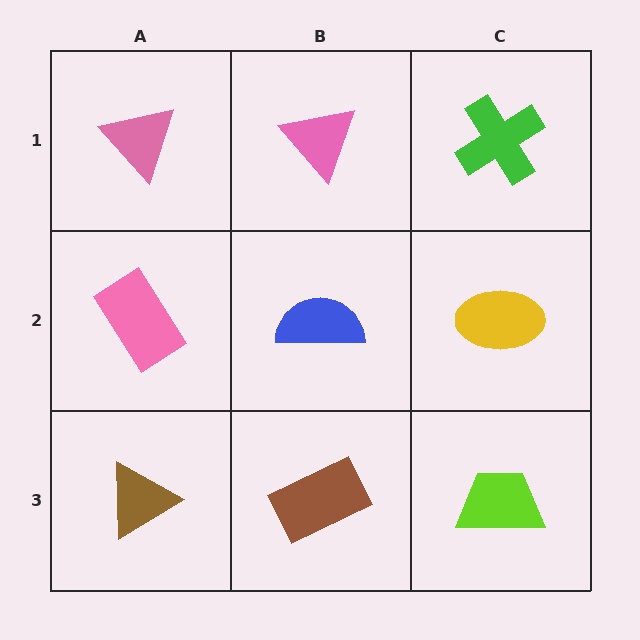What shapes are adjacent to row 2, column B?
A pink triangle (row 1, column B), a brown rectangle (row 3, column B), a pink rectangle (row 2, column A), a yellow ellipse (row 2, column C).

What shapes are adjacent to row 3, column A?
A pink rectangle (row 2, column A), a brown rectangle (row 3, column B).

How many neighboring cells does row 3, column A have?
2.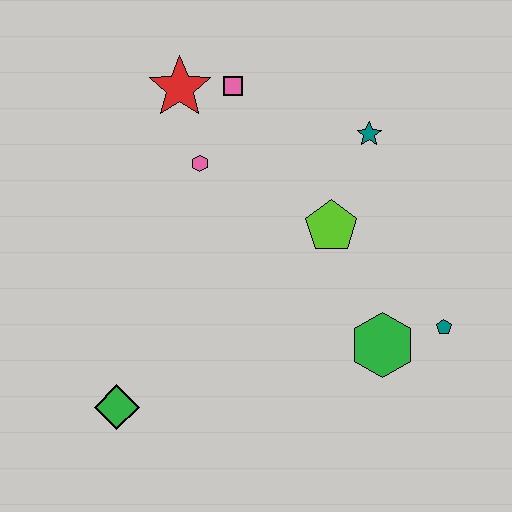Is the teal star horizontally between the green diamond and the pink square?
No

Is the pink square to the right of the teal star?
No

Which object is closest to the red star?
The pink square is closest to the red star.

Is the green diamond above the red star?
No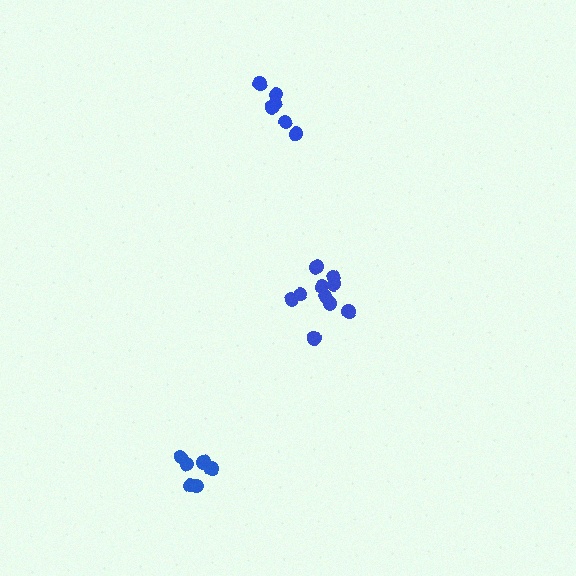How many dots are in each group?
Group 1: 11 dots, Group 2: 6 dots, Group 3: 6 dots (23 total).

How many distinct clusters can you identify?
There are 3 distinct clusters.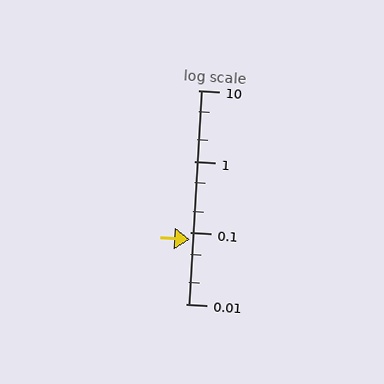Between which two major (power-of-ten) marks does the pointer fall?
The pointer is between 0.01 and 0.1.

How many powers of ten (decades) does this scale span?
The scale spans 3 decades, from 0.01 to 10.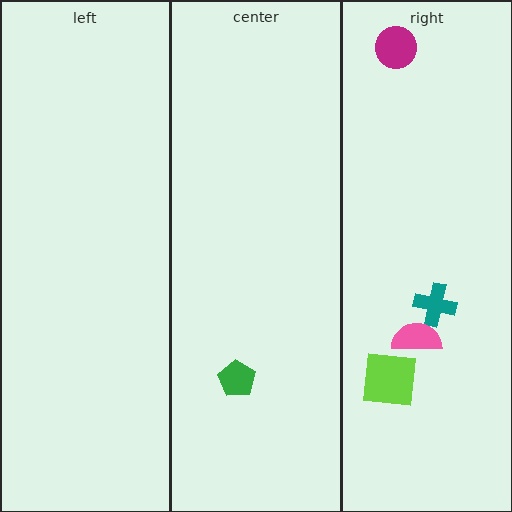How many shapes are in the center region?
1.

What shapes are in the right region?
The magenta circle, the teal cross, the lime square, the pink semicircle.